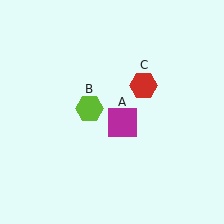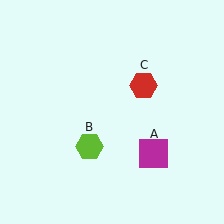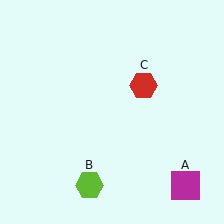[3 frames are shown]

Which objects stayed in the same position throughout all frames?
Red hexagon (object C) remained stationary.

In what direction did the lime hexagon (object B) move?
The lime hexagon (object B) moved down.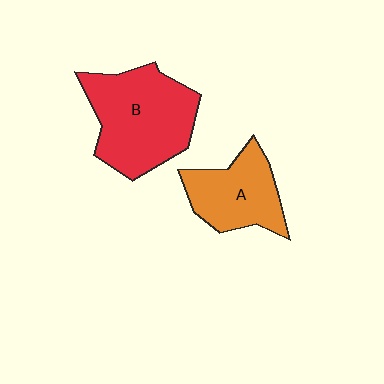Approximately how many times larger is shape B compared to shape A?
Approximately 1.5 times.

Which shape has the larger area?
Shape B (red).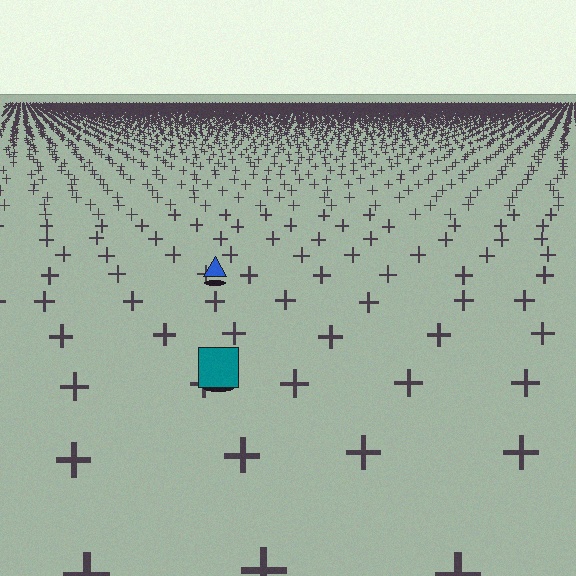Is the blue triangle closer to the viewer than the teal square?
No. The teal square is closer — you can tell from the texture gradient: the ground texture is coarser near it.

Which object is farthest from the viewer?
The blue triangle is farthest from the viewer. It appears smaller and the ground texture around it is denser.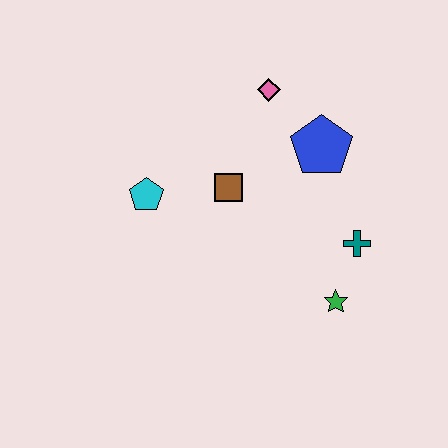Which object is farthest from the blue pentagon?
The cyan pentagon is farthest from the blue pentagon.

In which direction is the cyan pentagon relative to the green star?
The cyan pentagon is to the left of the green star.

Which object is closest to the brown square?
The cyan pentagon is closest to the brown square.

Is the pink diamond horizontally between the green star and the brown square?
Yes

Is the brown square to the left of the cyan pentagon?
No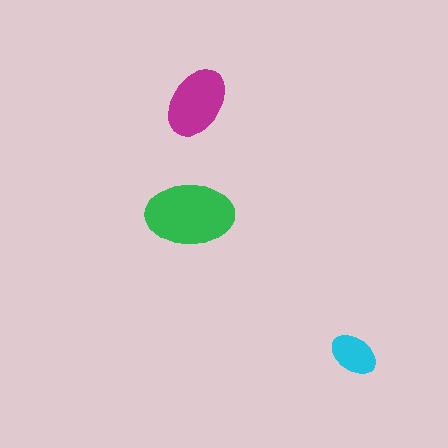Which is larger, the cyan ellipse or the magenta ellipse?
The magenta one.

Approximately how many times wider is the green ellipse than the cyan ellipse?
About 2 times wider.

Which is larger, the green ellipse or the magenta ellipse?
The green one.